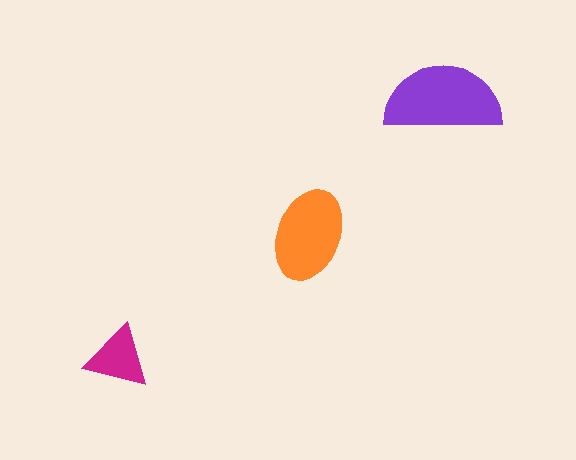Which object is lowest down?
The magenta triangle is bottommost.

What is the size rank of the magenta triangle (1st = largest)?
3rd.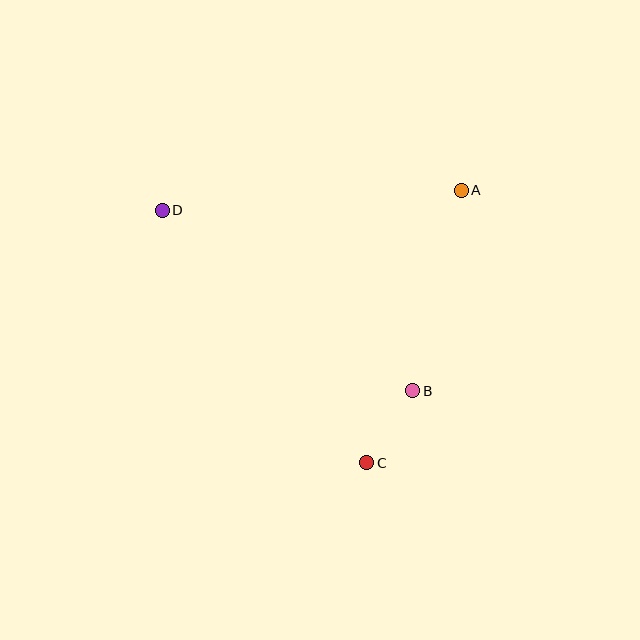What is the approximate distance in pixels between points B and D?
The distance between B and D is approximately 309 pixels.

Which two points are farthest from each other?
Points C and D are farthest from each other.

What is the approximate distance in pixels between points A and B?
The distance between A and B is approximately 206 pixels.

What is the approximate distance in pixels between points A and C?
The distance between A and C is approximately 288 pixels.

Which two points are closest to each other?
Points B and C are closest to each other.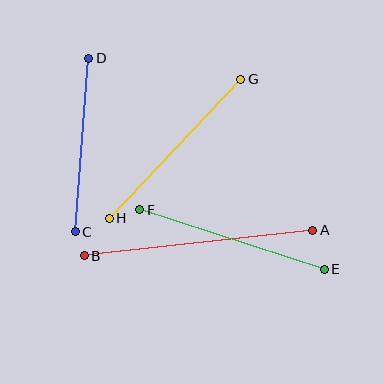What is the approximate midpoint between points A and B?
The midpoint is at approximately (199, 243) pixels.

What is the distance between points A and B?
The distance is approximately 230 pixels.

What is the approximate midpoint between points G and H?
The midpoint is at approximately (175, 149) pixels.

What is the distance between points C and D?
The distance is approximately 174 pixels.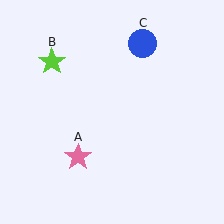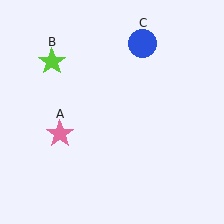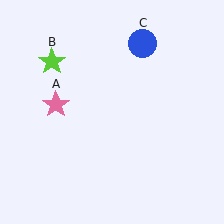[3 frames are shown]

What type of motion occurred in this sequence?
The pink star (object A) rotated clockwise around the center of the scene.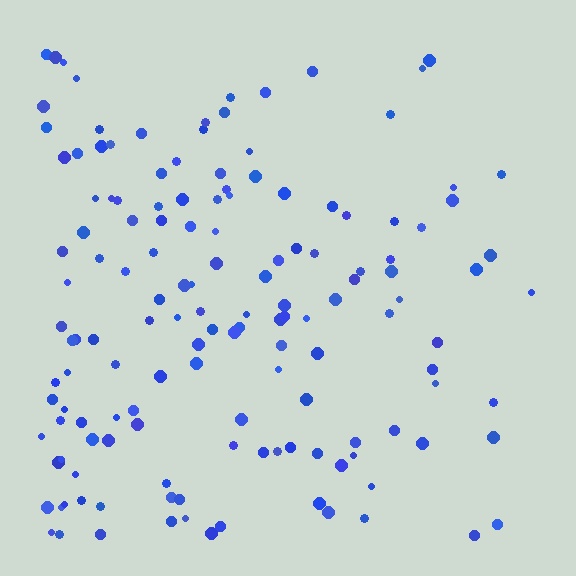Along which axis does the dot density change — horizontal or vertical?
Horizontal.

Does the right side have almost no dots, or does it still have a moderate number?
Still a moderate number, just noticeably fewer than the left.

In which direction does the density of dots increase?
From right to left, with the left side densest.